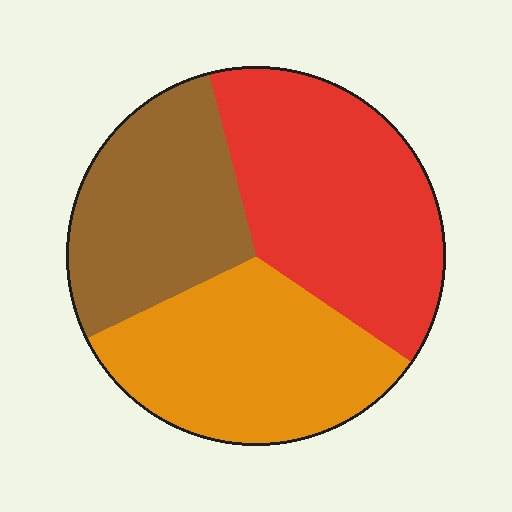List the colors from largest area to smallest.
From largest to smallest: red, orange, brown.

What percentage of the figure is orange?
Orange covers 33% of the figure.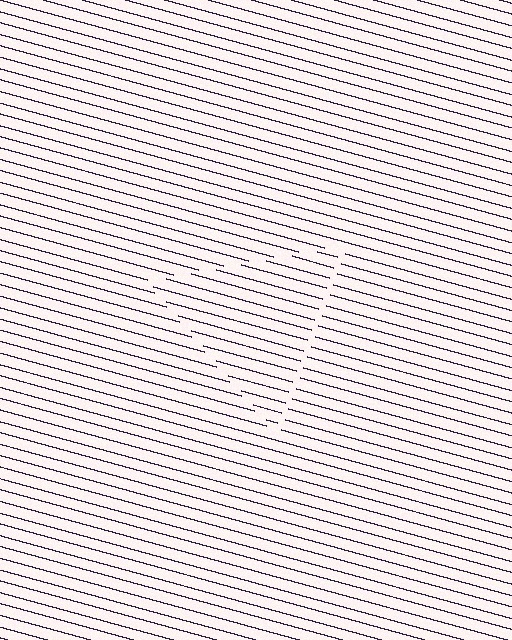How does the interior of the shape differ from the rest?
The interior of the shape contains the same grating, shifted by half a period — the contour is defined by the phase discontinuity where line-ends from the inner and outer gratings abut.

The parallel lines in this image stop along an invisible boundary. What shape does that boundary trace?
An illusory triangle. The interior of the shape contains the same grating, shifted by half a period — the contour is defined by the phase discontinuity where line-ends from the inner and outer gratings abut.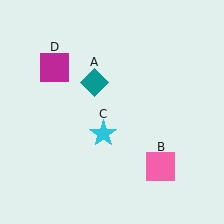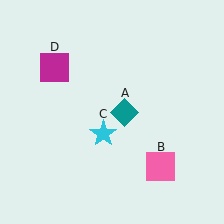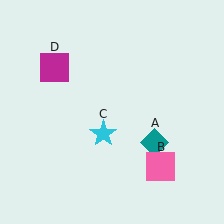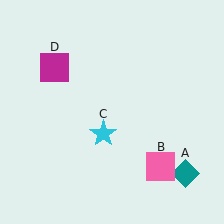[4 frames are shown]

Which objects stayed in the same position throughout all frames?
Pink square (object B) and cyan star (object C) and magenta square (object D) remained stationary.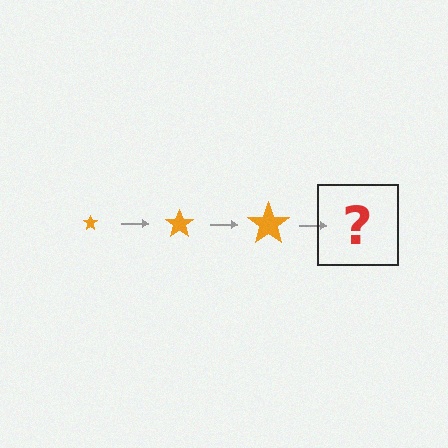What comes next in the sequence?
The next element should be an orange star, larger than the previous one.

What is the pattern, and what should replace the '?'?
The pattern is that the star gets progressively larger each step. The '?' should be an orange star, larger than the previous one.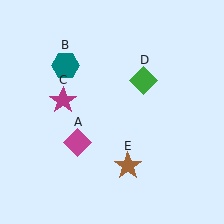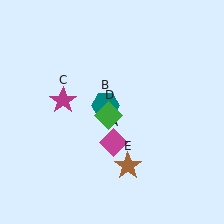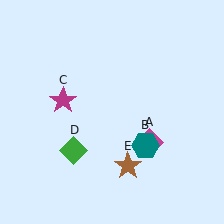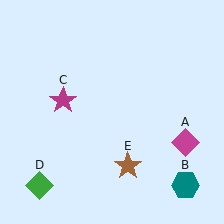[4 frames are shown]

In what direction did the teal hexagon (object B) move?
The teal hexagon (object B) moved down and to the right.